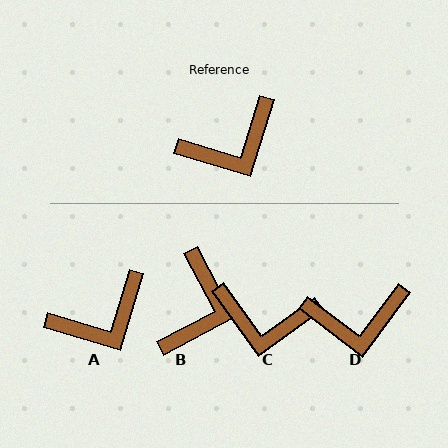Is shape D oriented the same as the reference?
No, it is off by about 20 degrees.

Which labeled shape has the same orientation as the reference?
A.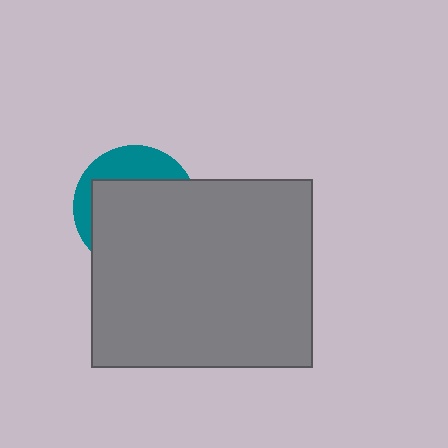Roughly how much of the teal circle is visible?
A small part of it is visible (roughly 31%).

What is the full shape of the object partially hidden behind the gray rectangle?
The partially hidden object is a teal circle.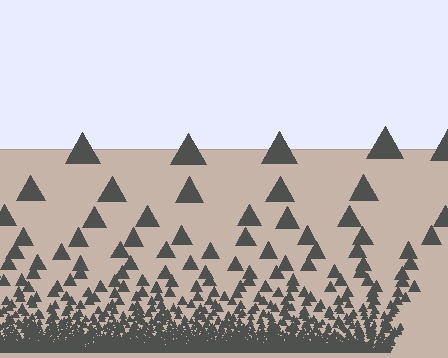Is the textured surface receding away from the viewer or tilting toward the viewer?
The surface appears to tilt toward the viewer. Texture elements get larger and sparser toward the top.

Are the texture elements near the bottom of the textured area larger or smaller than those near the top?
Smaller. The gradient is inverted — elements near the bottom are smaller and denser.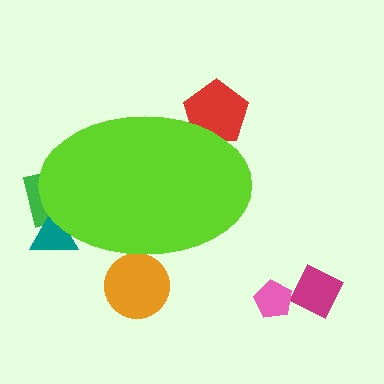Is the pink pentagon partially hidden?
No, the pink pentagon is fully visible.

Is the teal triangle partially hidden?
Yes, the teal triangle is partially hidden behind the lime ellipse.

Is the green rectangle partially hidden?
Yes, the green rectangle is partially hidden behind the lime ellipse.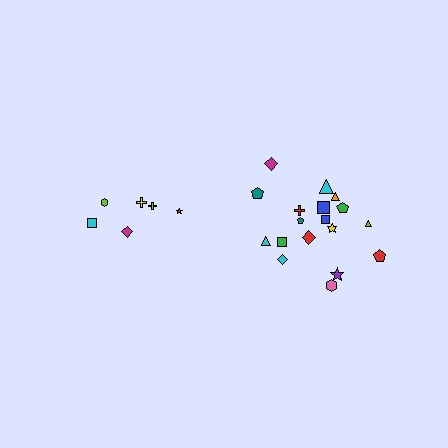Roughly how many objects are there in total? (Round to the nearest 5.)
Roughly 25 objects in total.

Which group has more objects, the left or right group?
The right group.